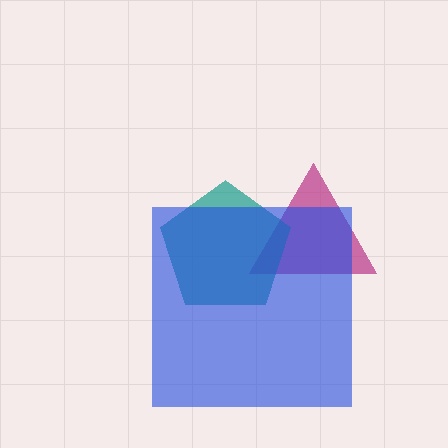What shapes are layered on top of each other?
The layered shapes are: a magenta triangle, a teal pentagon, a blue square.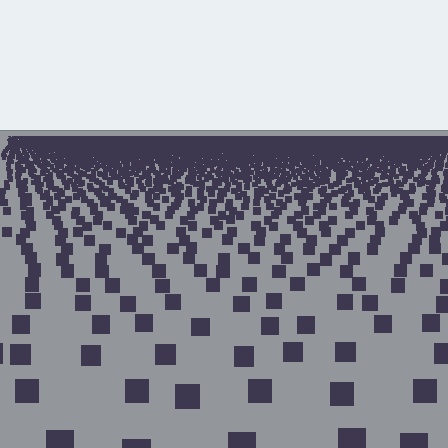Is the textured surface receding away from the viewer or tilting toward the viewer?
The surface is receding away from the viewer. Texture elements get smaller and denser toward the top.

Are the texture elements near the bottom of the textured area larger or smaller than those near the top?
Larger. Near the bottom, elements are closer to the viewer and appear at a bigger on-screen size.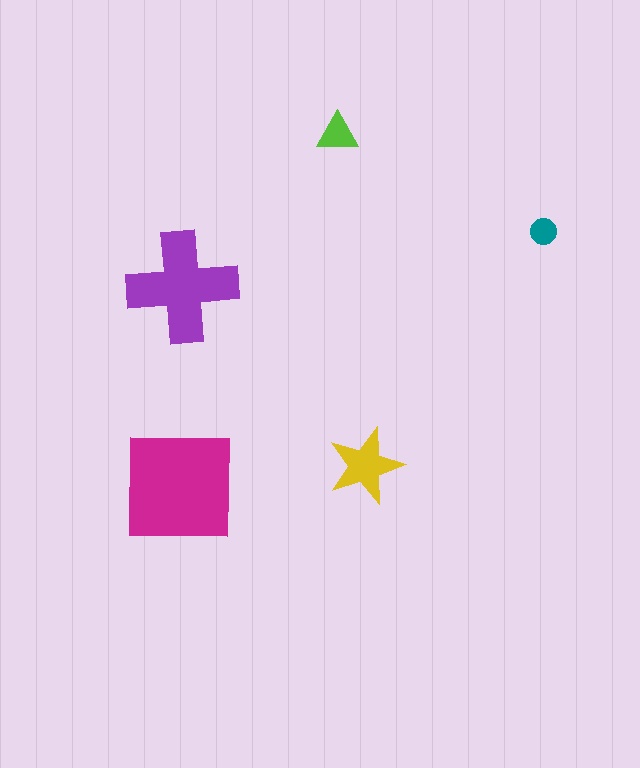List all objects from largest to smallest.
The magenta square, the purple cross, the yellow star, the lime triangle, the teal circle.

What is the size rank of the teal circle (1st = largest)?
5th.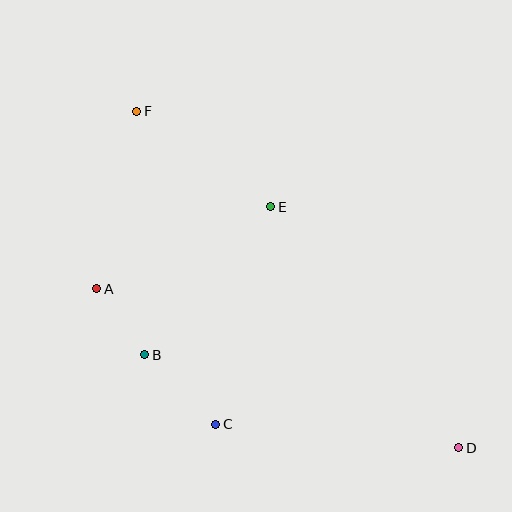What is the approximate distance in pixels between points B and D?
The distance between B and D is approximately 328 pixels.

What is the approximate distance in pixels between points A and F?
The distance between A and F is approximately 182 pixels.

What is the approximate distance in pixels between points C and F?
The distance between C and F is approximately 323 pixels.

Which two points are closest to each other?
Points A and B are closest to each other.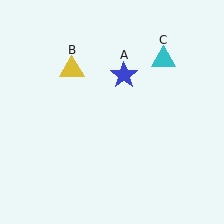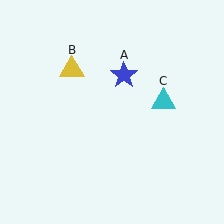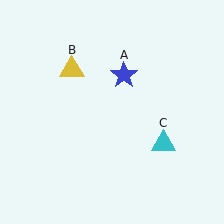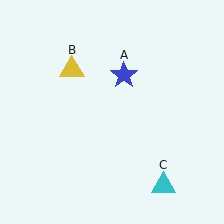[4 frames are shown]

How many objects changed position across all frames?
1 object changed position: cyan triangle (object C).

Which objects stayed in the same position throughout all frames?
Blue star (object A) and yellow triangle (object B) remained stationary.